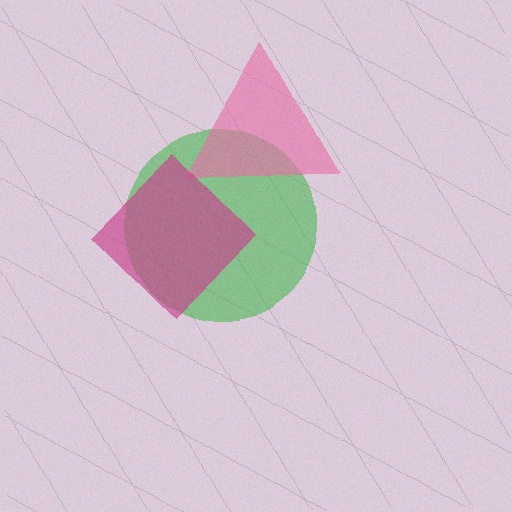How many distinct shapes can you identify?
There are 3 distinct shapes: a green circle, a pink triangle, a magenta diamond.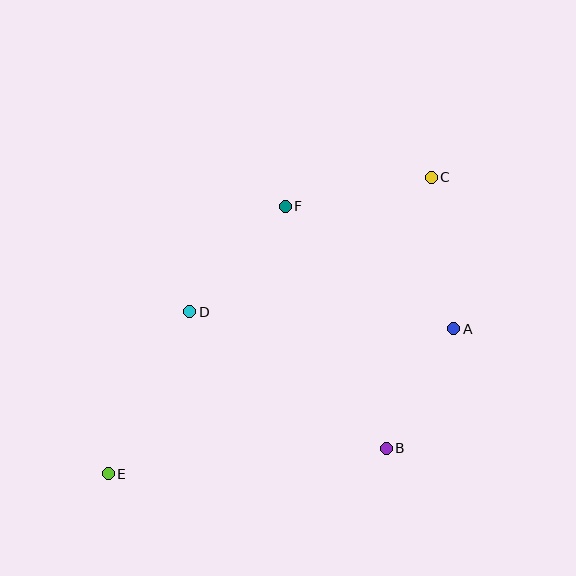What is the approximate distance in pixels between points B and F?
The distance between B and F is approximately 262 pixels.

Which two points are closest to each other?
Points A and B are closest to each other.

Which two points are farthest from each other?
Points C and E are farthest from each other.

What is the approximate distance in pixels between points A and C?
The distance between A and C is approximately 153 pixels.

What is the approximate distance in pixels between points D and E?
The distance between D and E is approximately 181 pixels.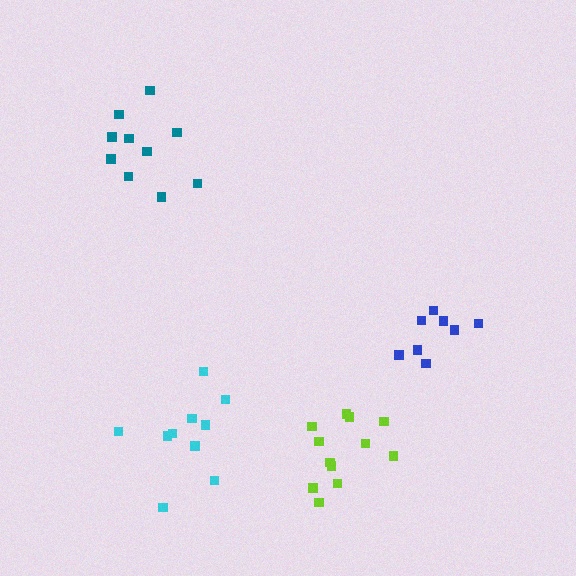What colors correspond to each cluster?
The clusters are colored: lime, teal, blue, cyan.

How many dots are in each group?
Group 1: 12 dots, Group 2: 10 dots, Group 3: 8 dots, Group 4: 10 dots (40 total).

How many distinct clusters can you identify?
There are 4 distinct clusters.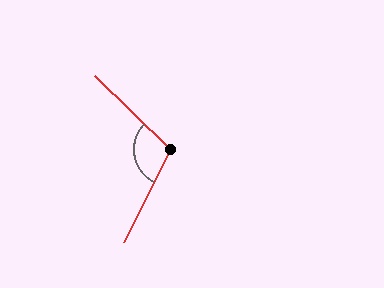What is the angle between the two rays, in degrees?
Approximately 107 degrees.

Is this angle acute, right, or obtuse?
It is obtuse.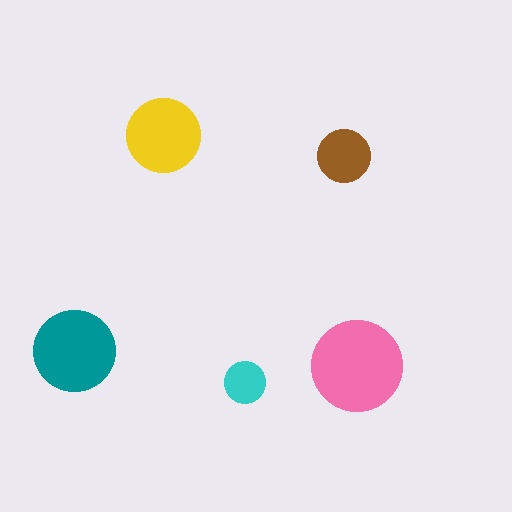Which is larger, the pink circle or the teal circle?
The pink one.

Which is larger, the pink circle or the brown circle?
The pink one.